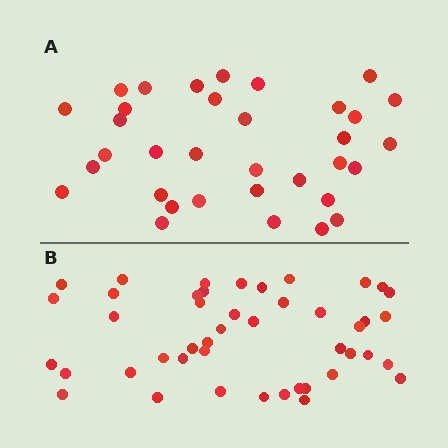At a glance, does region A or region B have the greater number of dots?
Region B (the bottom region) has more dots.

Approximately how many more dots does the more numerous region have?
Region B has roughly 12 or so more dots than region A.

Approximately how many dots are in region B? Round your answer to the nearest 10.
About 40 dots. (The exact count is 45, which rounds to 40.)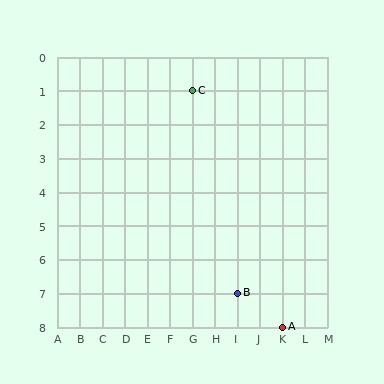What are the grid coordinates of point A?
Point A is at grid coordinates (K, 8).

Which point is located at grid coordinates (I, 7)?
Point B is at (I, 7).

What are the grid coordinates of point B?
Point B is at grid coordinates (I, 7).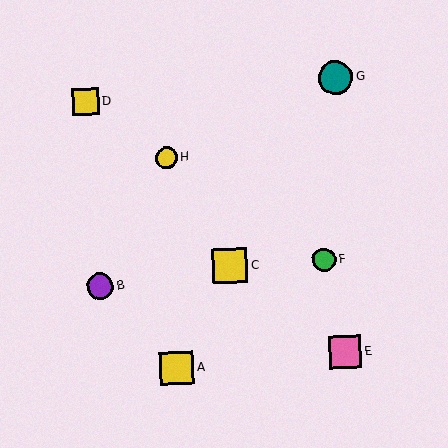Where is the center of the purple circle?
The center of the purple circle is at (100, 286).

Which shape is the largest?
The yellow square (labeled C) is the largest.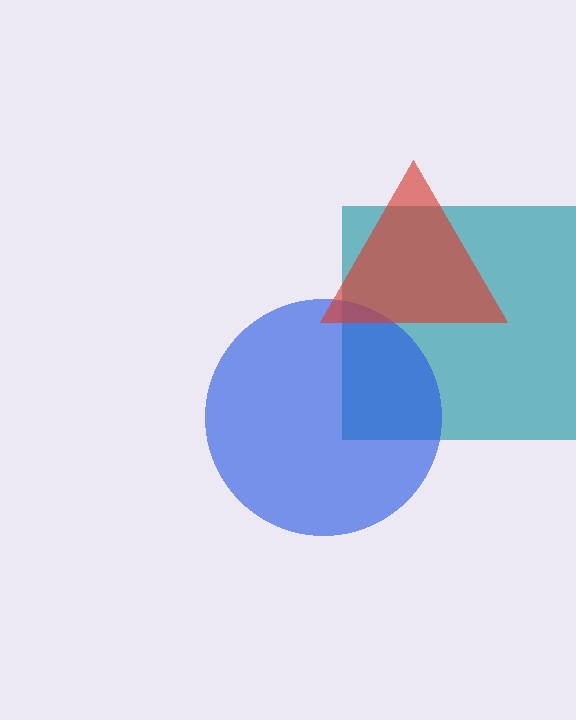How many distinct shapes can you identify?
There are 3 distinct shapes: a teal square, a blue circle, a red triangle.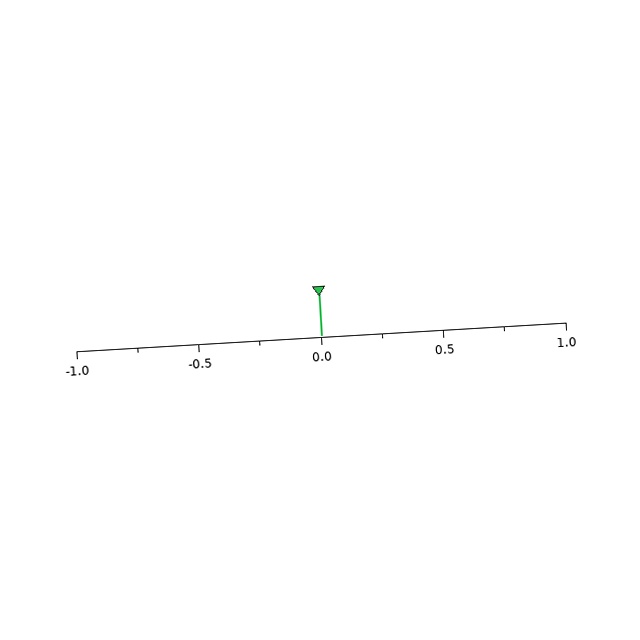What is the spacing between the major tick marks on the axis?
The major ticks are spaced 0.5 apart.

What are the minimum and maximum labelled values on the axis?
The axis runs from -1.0 to 1.0.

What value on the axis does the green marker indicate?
The marker indicates approximately 0.